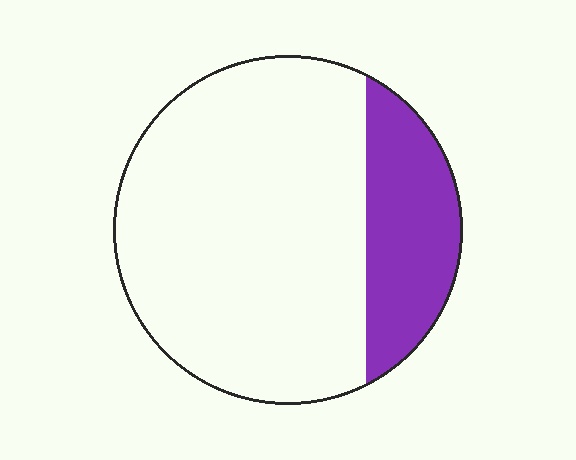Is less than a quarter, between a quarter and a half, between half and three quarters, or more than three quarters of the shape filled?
Less than a quarter.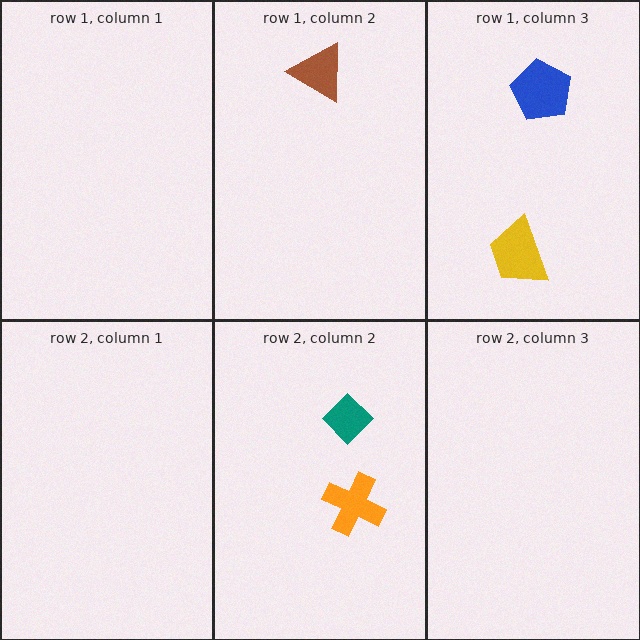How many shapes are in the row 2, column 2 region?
2.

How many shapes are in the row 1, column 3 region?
2.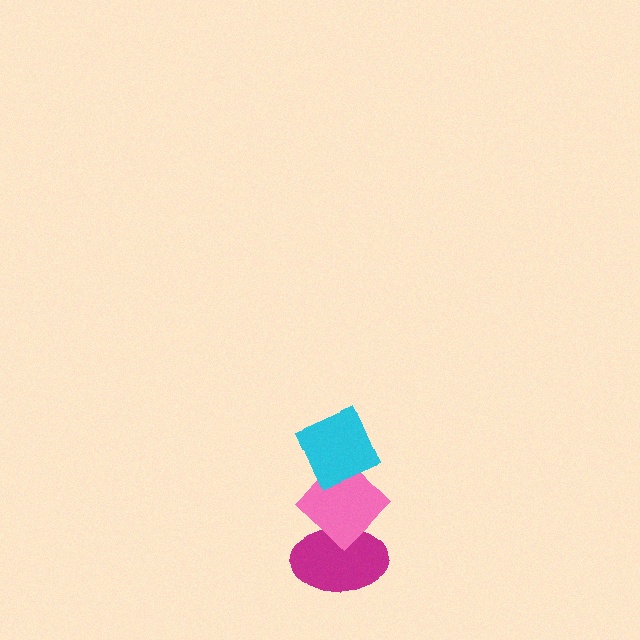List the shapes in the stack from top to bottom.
From top to bottom: the cyan diamond, the pink diamond, the magenta ellipse.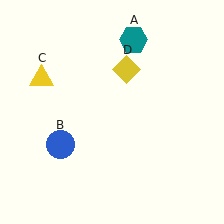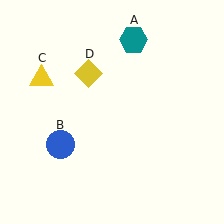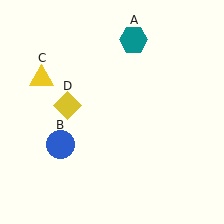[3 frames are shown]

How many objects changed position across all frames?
1 object changed position: yellow diamond (object D).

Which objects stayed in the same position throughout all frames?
Teal hexagon (object A) and blue circle (object B) and yellow triangle (object C) remained stationary.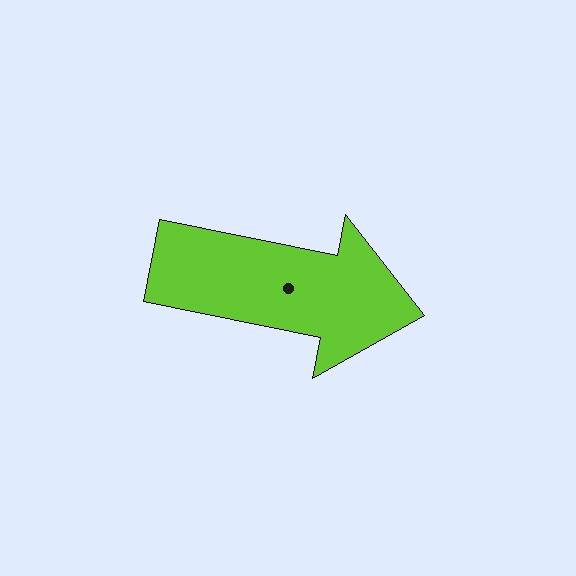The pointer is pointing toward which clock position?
Roughly 3 o'clock.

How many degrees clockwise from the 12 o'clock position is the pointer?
Approximately 101 degrees.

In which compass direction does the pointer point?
East.